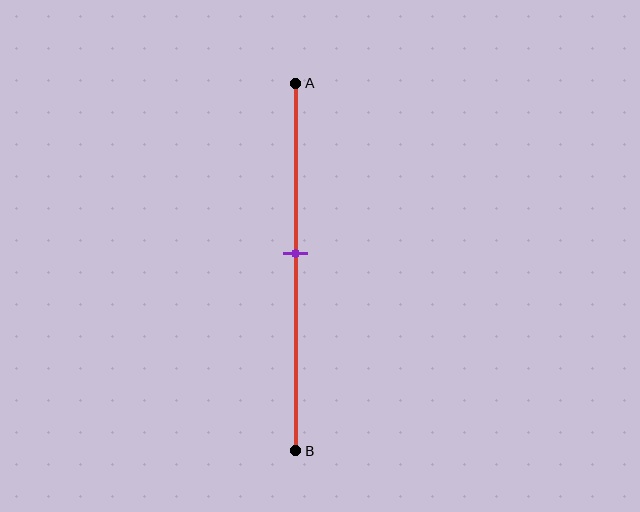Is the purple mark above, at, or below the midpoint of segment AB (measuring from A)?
The purple mark is above the midpoint of segment AB.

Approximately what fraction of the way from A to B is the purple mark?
The purple mark is approximately 45% of the way from A to B.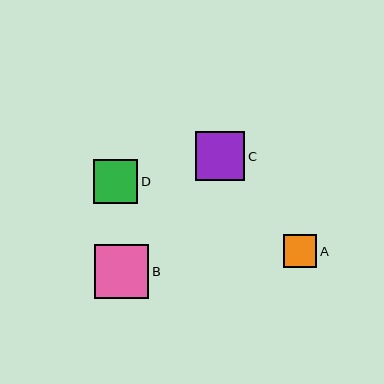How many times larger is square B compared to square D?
Square B is approximately 1.2 times the size of square D.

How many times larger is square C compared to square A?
Square C is approximately 1.5 times the size of square A.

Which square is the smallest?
Square A is the smallest with a size of approximately 33 pixels.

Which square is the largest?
Square B is the largest with a size of approximately 54 pixels.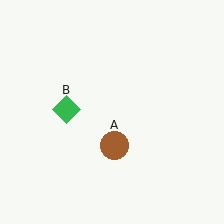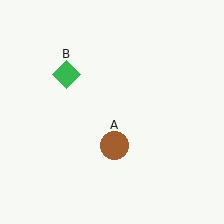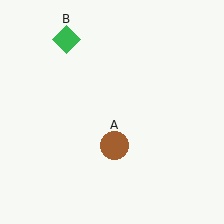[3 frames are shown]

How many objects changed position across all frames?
1 object changed position: green diamond (object B).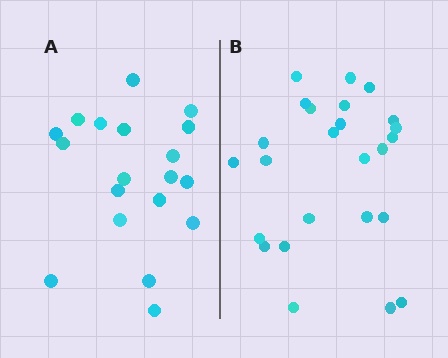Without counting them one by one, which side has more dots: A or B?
Region B (the right region) has more dots.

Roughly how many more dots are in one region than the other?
Region B has about 6 more dots than region A.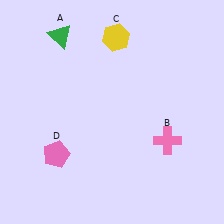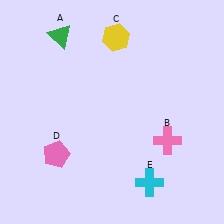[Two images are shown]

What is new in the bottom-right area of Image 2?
A cyan cross (E) was added in the bottom-right area of Image 2.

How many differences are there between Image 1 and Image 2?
There is 1 difference between the two images.